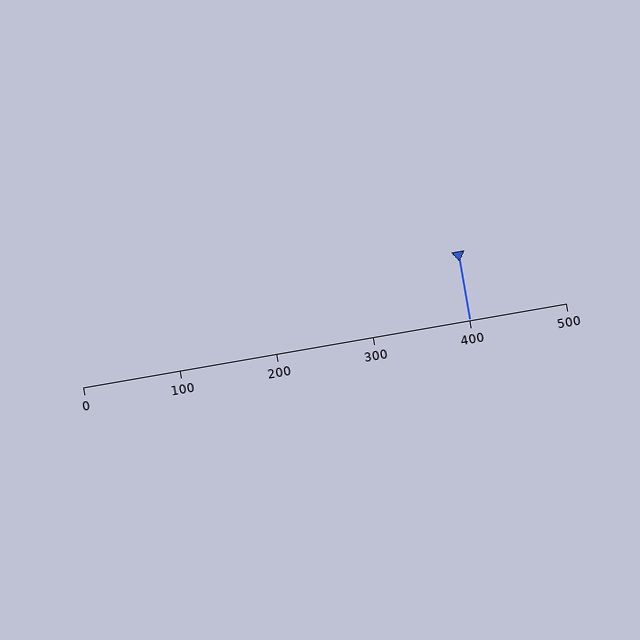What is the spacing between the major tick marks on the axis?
The major ticks are spaced 100 apart.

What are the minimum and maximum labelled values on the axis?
The axis runs from 0 to 500.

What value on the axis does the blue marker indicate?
The marker indicates approximately 400.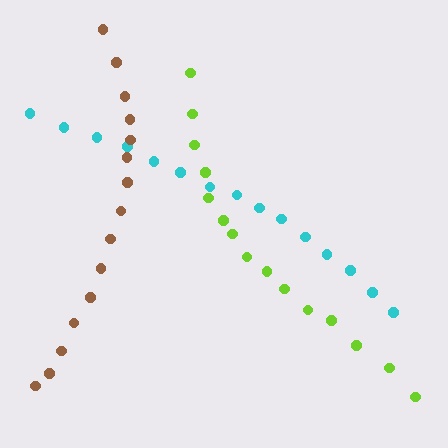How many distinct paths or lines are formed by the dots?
There are 3 distinct paths.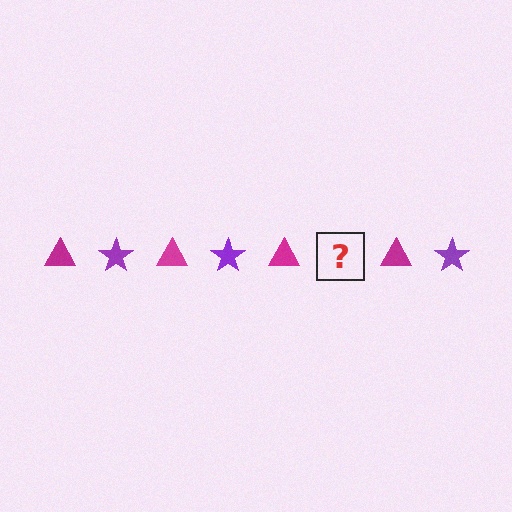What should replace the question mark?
The question mark should be replaced with a purple star.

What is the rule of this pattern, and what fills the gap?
The rule is that the pattern alternates between magenta triangle and purple star. The gap should be filled with a purple star.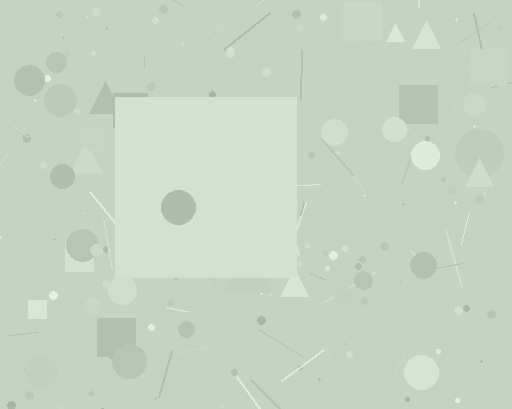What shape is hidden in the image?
A square is hidden in the image.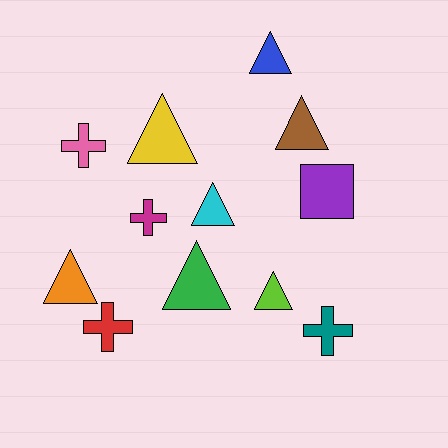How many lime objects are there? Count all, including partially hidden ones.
There is 1 lime object.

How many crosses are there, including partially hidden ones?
There are 4 crosses.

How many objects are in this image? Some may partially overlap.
There are 12 objects.